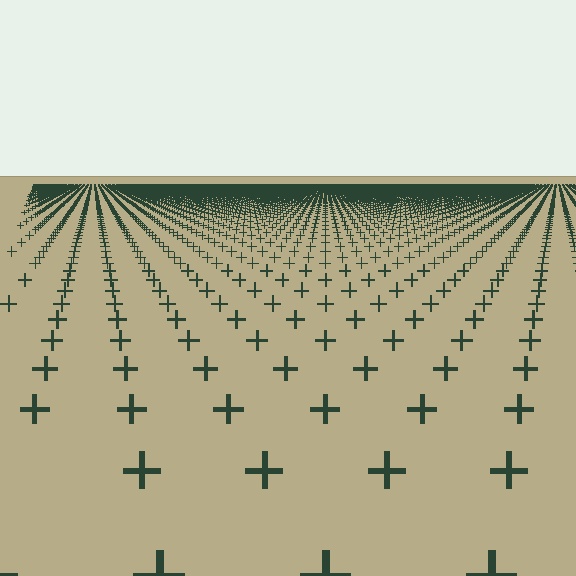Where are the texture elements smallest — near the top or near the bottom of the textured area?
Near the top.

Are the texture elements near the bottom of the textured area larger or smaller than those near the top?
Larger. Near the bottom, elements are closer to the viewer and appear at a bigger on-screen size.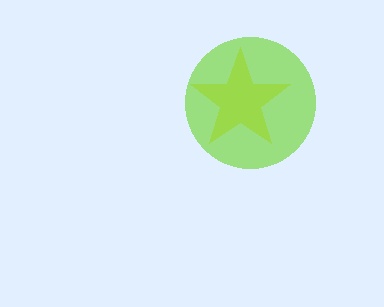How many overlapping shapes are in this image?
There are 2 overlapping shapes in the image.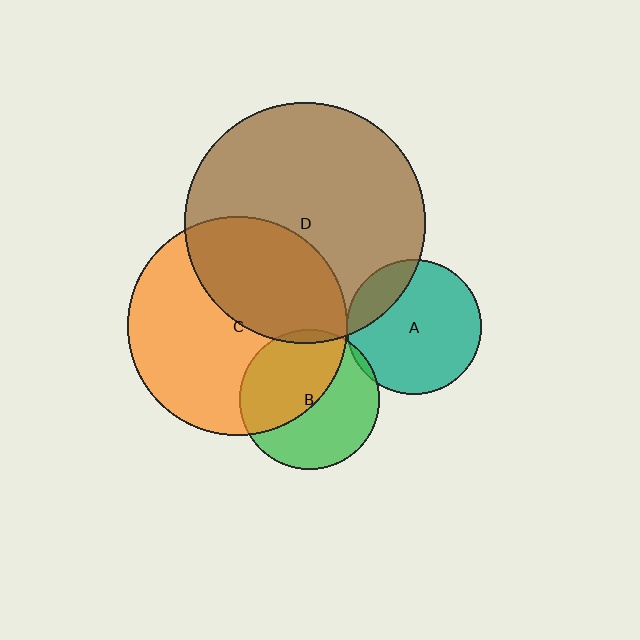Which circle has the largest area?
Circle D (brown).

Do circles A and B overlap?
Yes.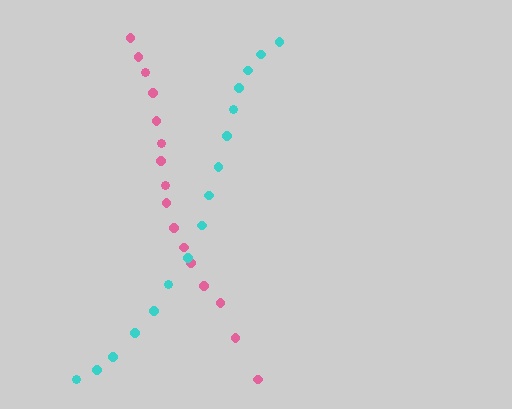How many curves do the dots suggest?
There are 2 distinct paths.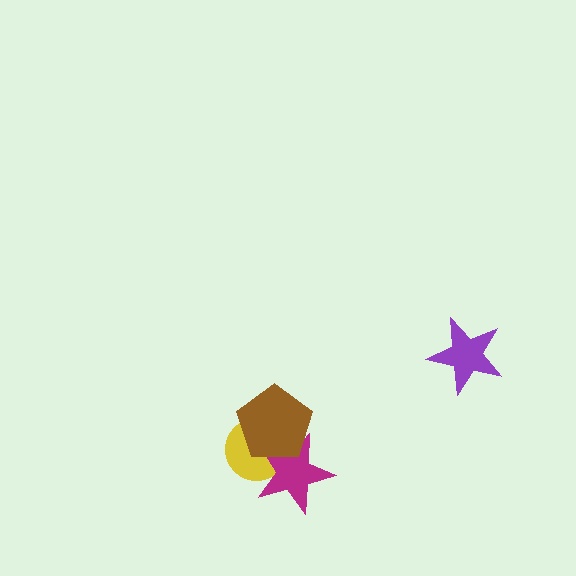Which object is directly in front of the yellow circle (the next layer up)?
The magenta star is directly in front of the yellow circle.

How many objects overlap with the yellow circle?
2 objects overlap with the yellow circle.